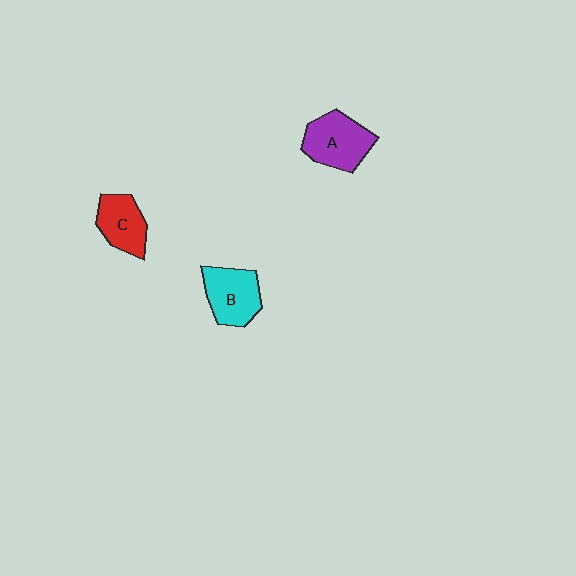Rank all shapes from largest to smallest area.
From largest to smallest: A (purple), B (cyan), C (red).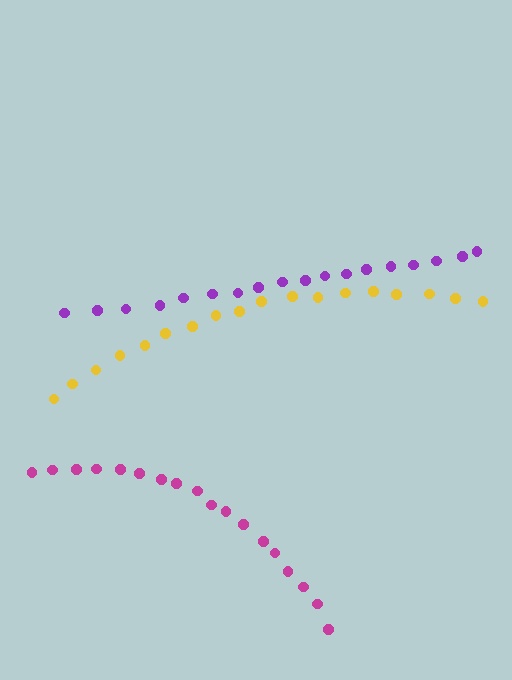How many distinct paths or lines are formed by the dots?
There are 3 distinct paths.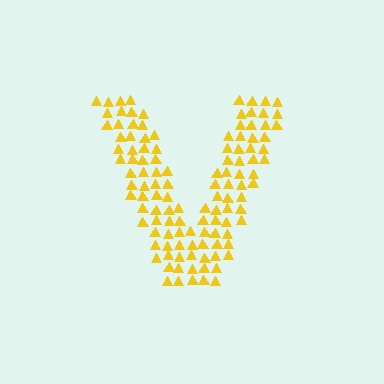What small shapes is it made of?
It is made of small triangles.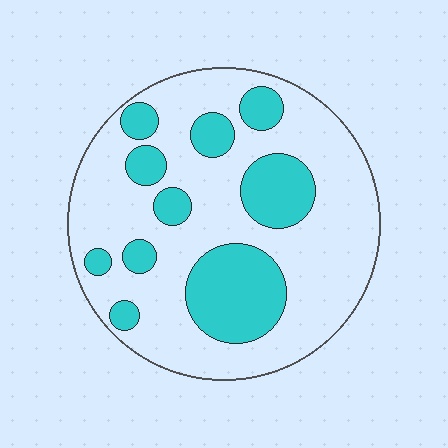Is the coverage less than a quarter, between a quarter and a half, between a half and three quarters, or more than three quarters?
Between a quarter and a half.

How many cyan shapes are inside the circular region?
10.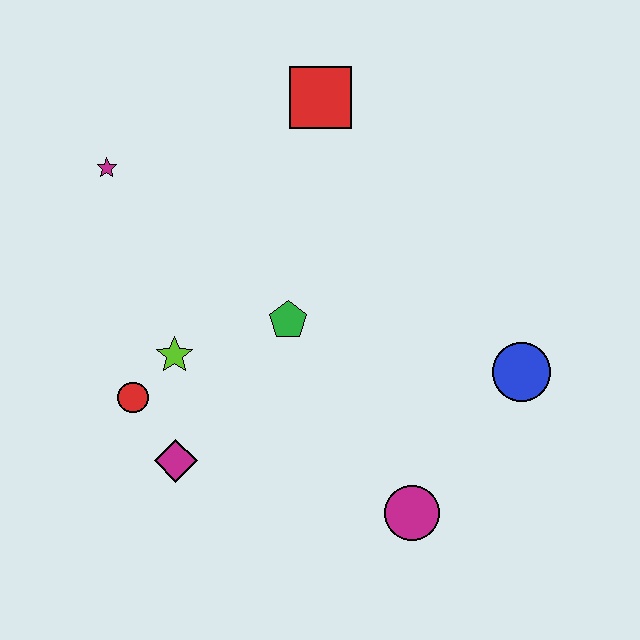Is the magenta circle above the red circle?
No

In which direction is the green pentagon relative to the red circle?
The green pentagon is to the right of the red circle.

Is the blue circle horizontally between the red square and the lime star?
No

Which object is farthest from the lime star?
The blue circle is farthest from the lime star.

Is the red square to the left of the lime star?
No